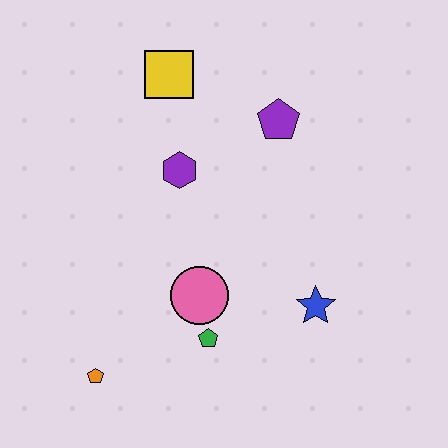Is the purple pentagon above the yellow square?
No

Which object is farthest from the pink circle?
The yellow square is farthest from the pink circle.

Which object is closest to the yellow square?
The purple hexagon is closest to the yellow square.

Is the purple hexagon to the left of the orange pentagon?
No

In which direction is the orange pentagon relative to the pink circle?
The orange pentagon is to the left of the pink circle.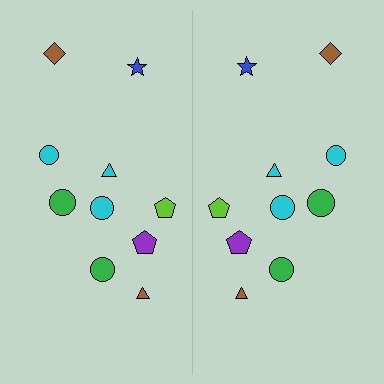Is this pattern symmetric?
Yes, this pattern has bilateral (reflection) symmetry.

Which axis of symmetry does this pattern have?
The pattern has a vertical axis of symmetry running through the center of the image.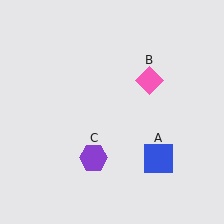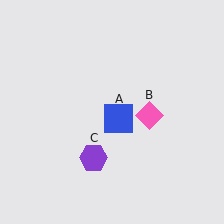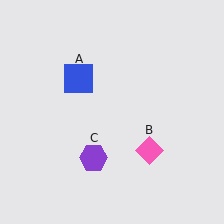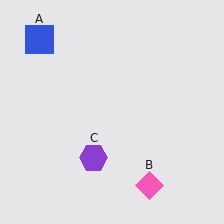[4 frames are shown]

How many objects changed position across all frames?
2 objects changed position: blue square (object A), pink diamond (object B).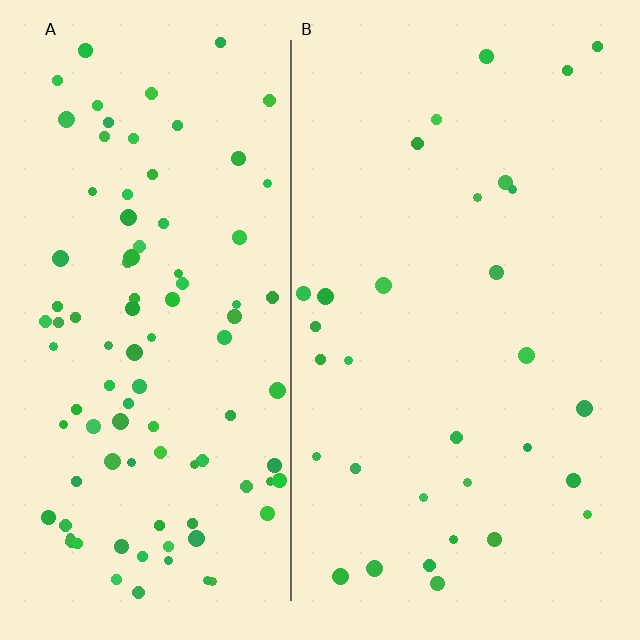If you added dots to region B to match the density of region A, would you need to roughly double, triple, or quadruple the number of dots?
Approximately triple.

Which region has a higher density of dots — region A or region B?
A (the left).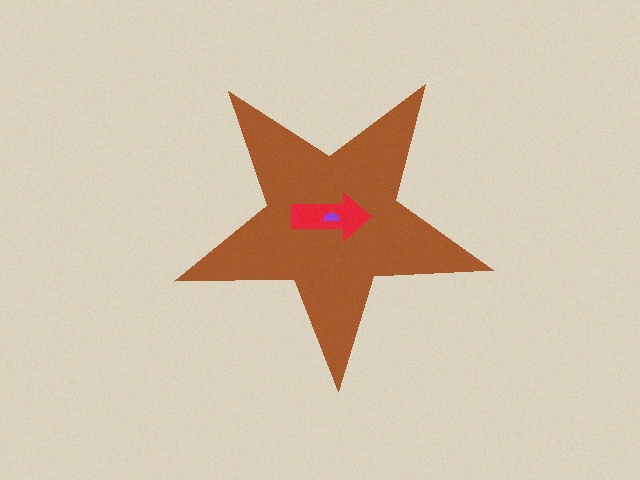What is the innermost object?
The purple semicircle.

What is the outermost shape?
The brown star.